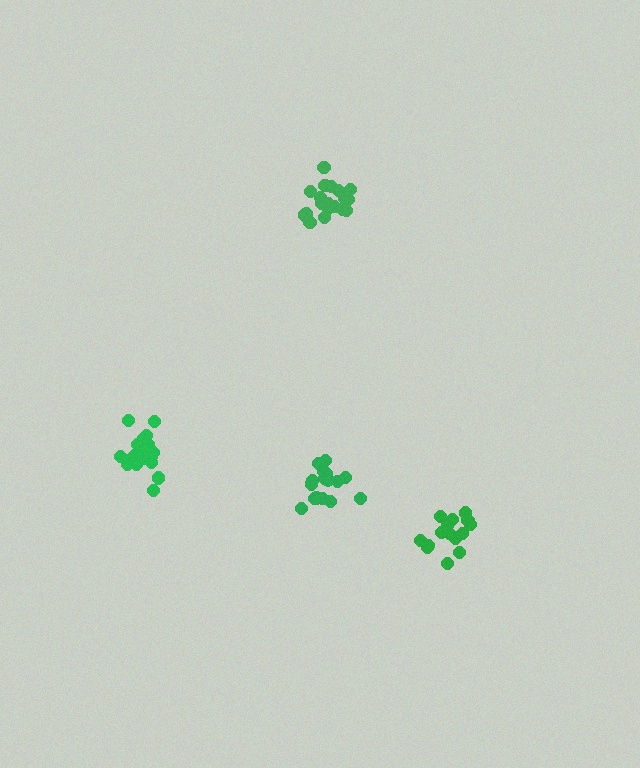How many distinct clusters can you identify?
There are 4 distinct clusters.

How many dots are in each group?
Group 1: 15 dots, Group 2: 19 dots, Group 3: 17 dots, Group 4: 20 dots (71 total).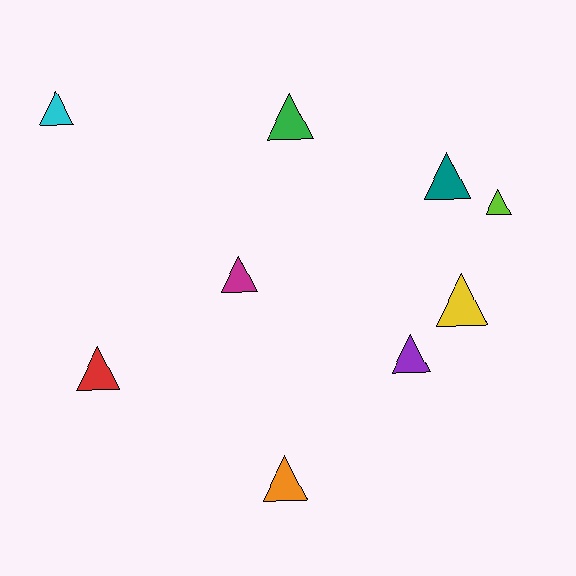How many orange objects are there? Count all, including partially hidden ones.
There is 1 orange object.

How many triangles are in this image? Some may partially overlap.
There are 9 triangles.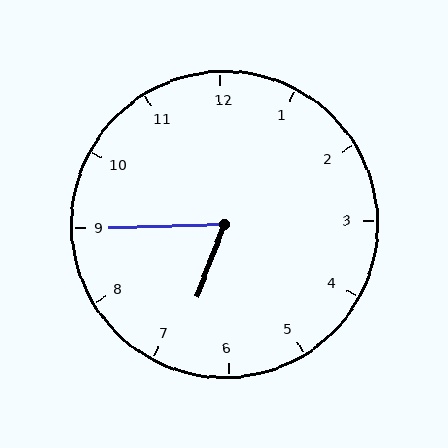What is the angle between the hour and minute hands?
Approximately 68 degrees.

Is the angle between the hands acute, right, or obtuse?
It is acute.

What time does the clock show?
6:45.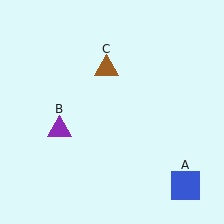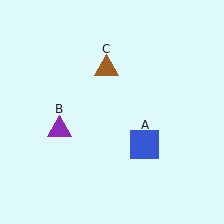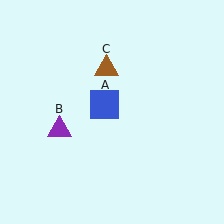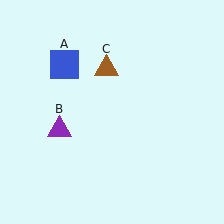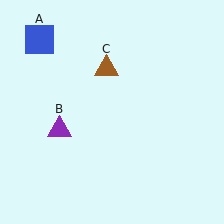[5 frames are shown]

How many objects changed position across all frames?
1 object changed position: blue square (object A).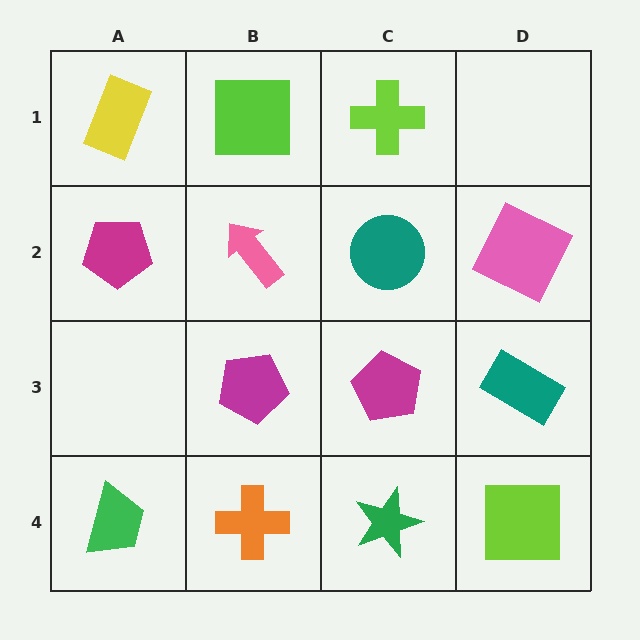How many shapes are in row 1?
3 shapes.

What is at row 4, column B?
An orange cross.